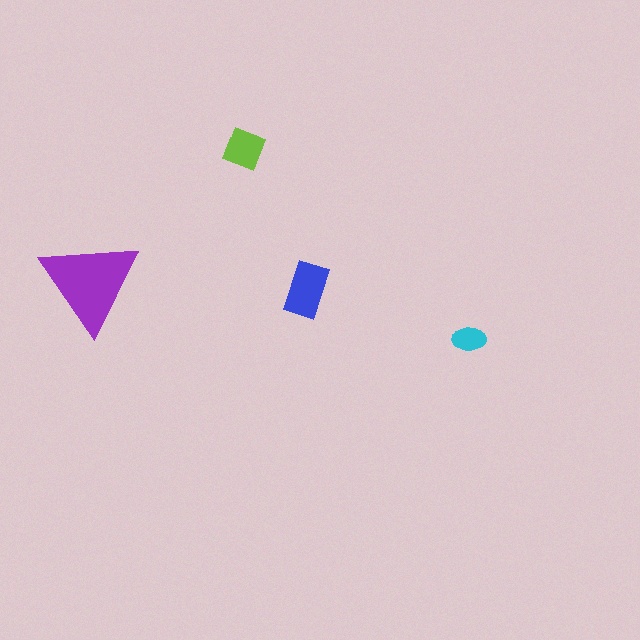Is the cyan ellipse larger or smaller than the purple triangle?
Smaller.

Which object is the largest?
The purple triangle.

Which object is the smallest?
The cyan ellipse.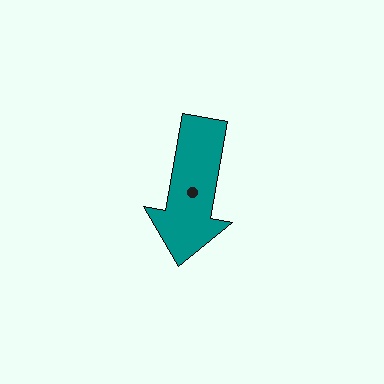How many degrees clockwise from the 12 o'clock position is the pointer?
Approximately 190 degrees.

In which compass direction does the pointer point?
South.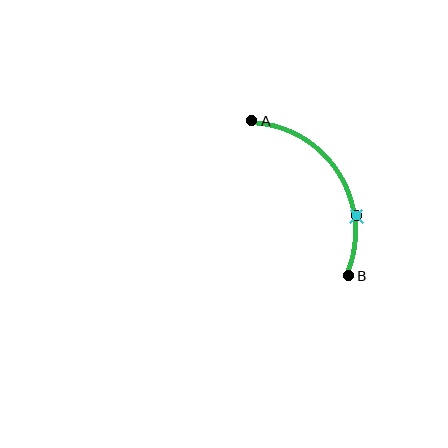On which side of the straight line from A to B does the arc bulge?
The arc bulges to the right of the straight line connecting A and B.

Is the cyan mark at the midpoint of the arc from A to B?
No. The cyan mark lies on the arc but is closer to endpoint B. The arc midpoint would be at the point on the curve equidistant along the arc from both A and B.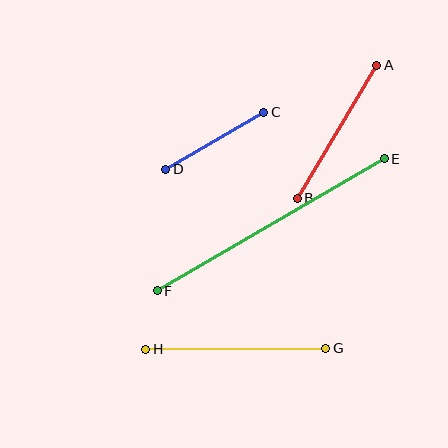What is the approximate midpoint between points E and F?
The midpoint is at approximately (271, 225) pixels.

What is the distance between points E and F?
The distance is approximately 262 pixels.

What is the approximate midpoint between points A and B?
The midpoint is at approximately (337, 132) pixels.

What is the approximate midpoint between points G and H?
The midpoint is at approximately (236, 349) pixels.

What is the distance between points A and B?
The distance is approximately 155 pixels.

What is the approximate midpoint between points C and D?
The midpoint is at approximately (215, 141) pixels.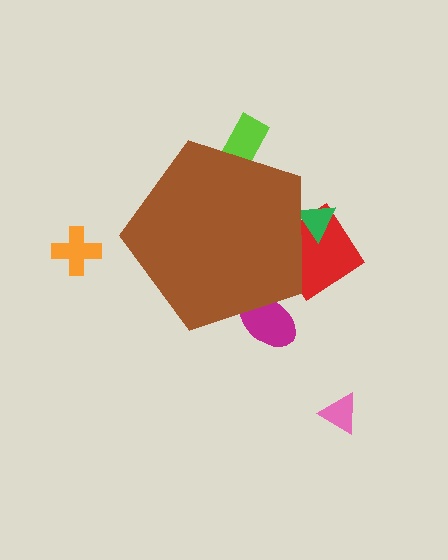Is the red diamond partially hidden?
Yes, the red diamond is partially hidden behind the brown pentagon.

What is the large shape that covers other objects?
A brown pentagon.